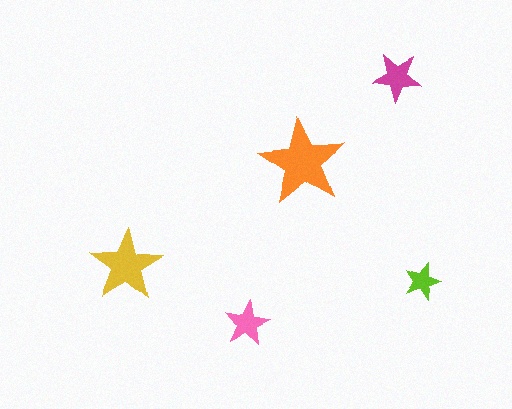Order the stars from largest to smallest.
the orange one, the yellow one, the magenta one, the pink one, the lime one.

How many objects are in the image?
There are 5 objects in the image.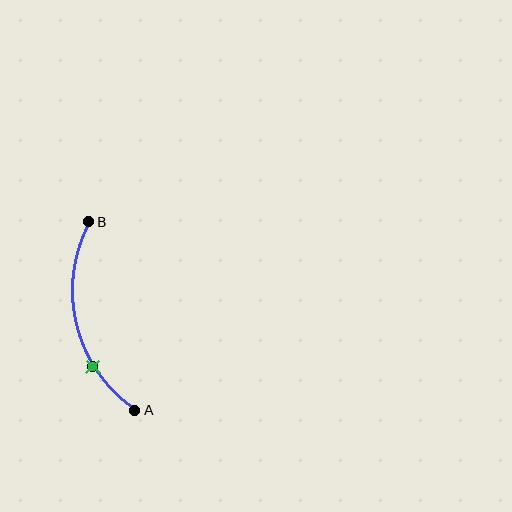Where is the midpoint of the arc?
The arc midpoint is the point on the curve farthest from the straight line joining A and B. It sits to the left of that line.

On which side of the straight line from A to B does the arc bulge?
The arc bulges to the left of the straight line connecting A and B.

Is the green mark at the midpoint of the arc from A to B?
No. The green mark lies on the arc but is closer to endpoint A. The arc midpoint would be at the point on the curve equidistant along the arc from both A and B.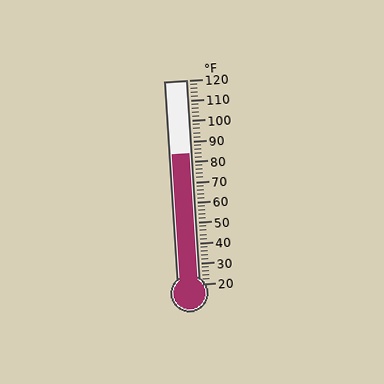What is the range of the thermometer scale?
The thermometer scale ranges from 20°F to 120°F.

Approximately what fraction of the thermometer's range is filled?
The thermometer is filled to approximately 65% of its range.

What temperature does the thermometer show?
The thermometer shows approximately 84°F.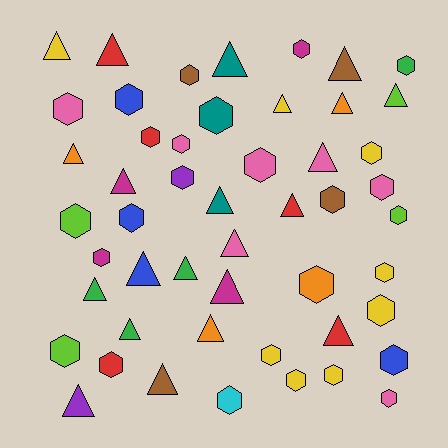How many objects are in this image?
There are 50 objects.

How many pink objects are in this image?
There are 7 pink objects.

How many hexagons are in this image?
There are 28 hexagons.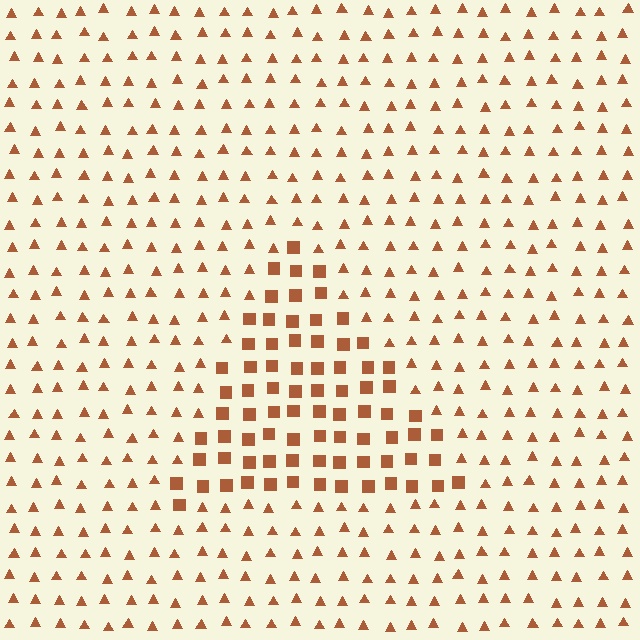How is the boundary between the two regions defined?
The boundary is defined by a change in element shape: squares inside vs. triangles outside. All elements share the same color and spacing.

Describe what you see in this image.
The image is filled with small brown elements arranged in a uniform grid. A triangle-shaped region contains squares, while the surrounding area contains triangles. The boundary is defined purely by the change in element shape.